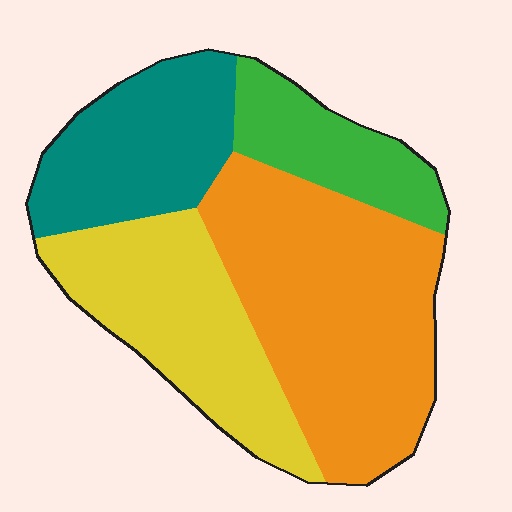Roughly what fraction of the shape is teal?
Teal takes up less than a quarter of the shape.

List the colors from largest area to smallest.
From largest to smallest: orange, yellow, teal, green.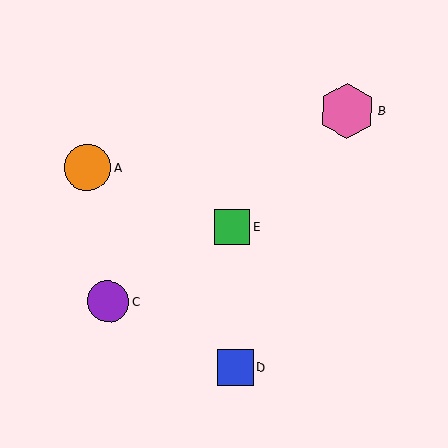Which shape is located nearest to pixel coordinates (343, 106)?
The pink hexagon (labeled B) at (347, 111) is nearest to that location.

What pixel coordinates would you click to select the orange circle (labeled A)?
Click at (88, 167) to select the orange circle A.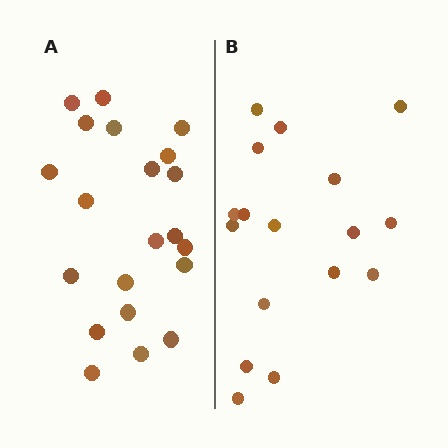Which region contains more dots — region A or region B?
Region A (the left region) has more dots.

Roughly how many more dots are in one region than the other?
Region A has about 4 more dots than region B.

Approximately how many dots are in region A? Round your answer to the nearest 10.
About 20 dots. (The exact count is 21, which rounds to 20.)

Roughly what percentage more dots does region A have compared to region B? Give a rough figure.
About 25% more.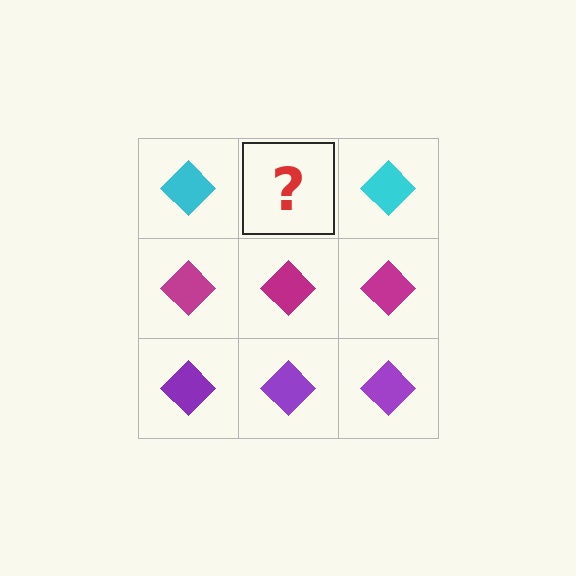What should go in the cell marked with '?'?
The missing cell should contain a cyan diamond.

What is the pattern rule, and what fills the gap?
The rule is that each row has a consistent color. The gap should be filled with a cyan diamond.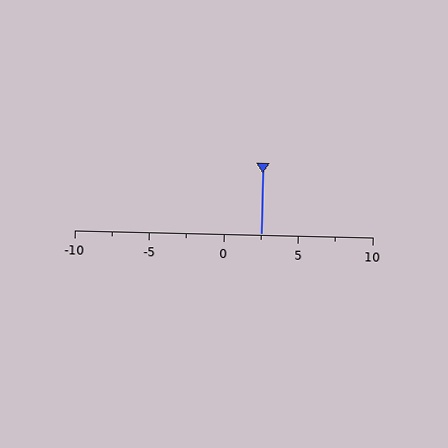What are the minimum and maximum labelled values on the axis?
The axis runs from -10 to 10.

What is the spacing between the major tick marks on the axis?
The major ticks are spaced 5 apart.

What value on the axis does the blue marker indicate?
The marker indicates approximately 2.5.